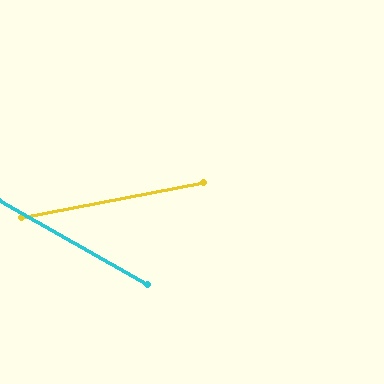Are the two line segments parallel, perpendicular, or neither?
Neither parallel nor perpendicular — they differ by about 41°.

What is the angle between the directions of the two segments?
Approximately 41 degrees.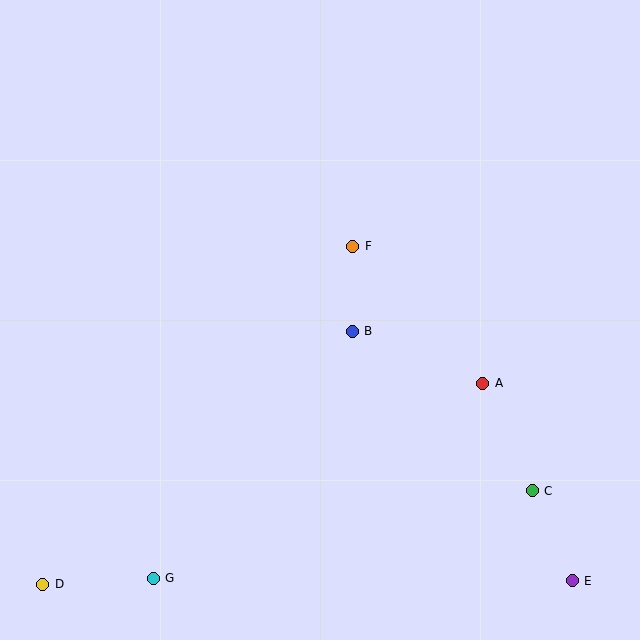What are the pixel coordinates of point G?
Point G is at (153, 578).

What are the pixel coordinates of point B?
Point B is at (352, 331).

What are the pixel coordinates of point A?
Point A is at (482, 383).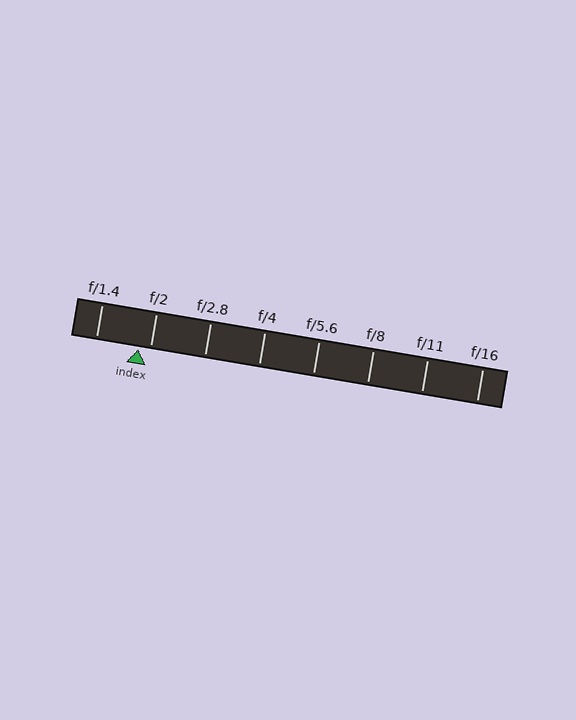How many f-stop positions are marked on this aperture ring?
There are 8 f-stop positions marked.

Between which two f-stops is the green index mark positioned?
The index mark is between f/1.4 and f/2.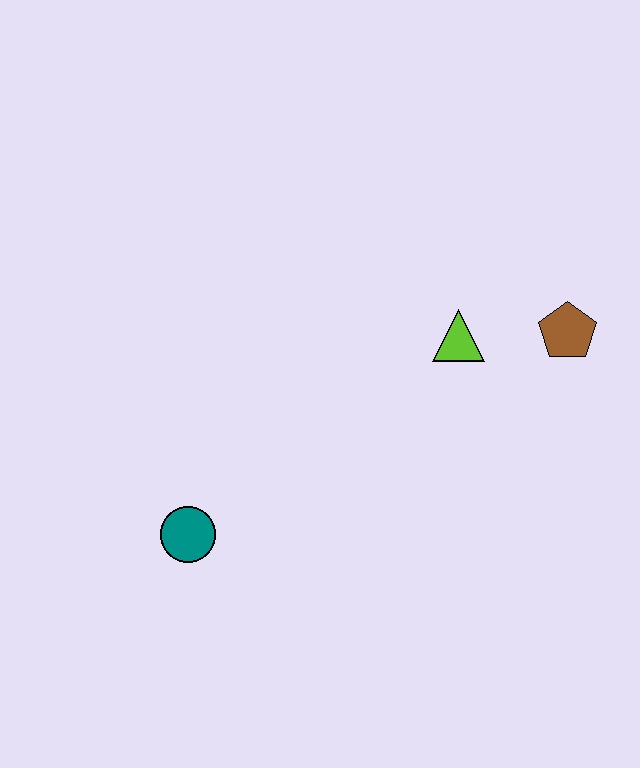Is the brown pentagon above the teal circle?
Yes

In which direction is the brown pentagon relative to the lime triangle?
The brown pentagon is to the right of the lime triangle.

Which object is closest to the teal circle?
The lime triangle is closest to the teal circle.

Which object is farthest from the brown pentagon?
The teal circle is farthest from the brown pentagon.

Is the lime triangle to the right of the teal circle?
Yes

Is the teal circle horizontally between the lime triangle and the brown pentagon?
No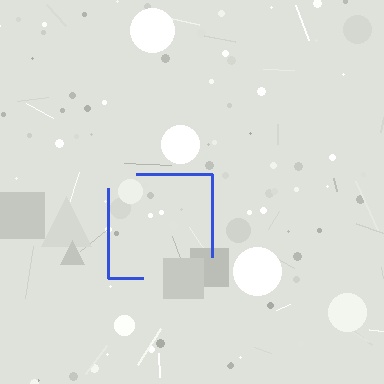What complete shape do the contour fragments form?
The contour fragments form a square.